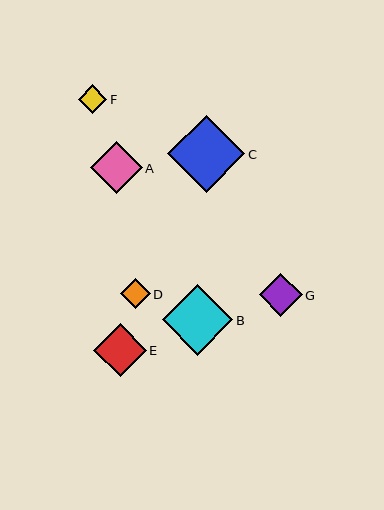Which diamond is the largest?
Diamond C is the largest with a size of approximately 77 pixels.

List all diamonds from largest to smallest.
From largest to smallest: C, B, E, A, G, D, F.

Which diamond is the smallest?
Diamond F is the smallest with a size of approximately 29 pixels.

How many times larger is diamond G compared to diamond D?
Diamond G is approximately 1.5 times the size of diamond D.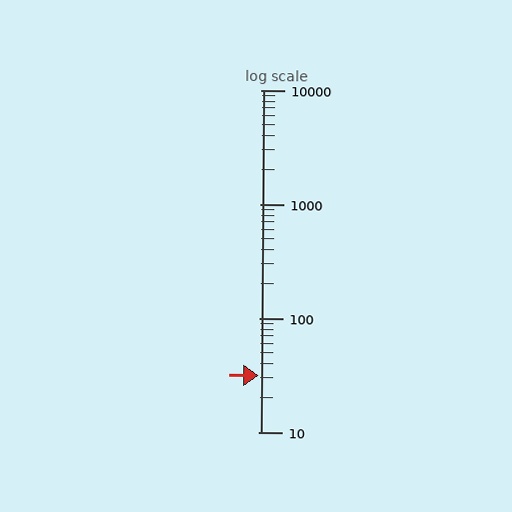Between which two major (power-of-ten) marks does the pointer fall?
The pointer is between 10 and 100.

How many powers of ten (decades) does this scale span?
The scale spans 3 decades, from 10 to 10000.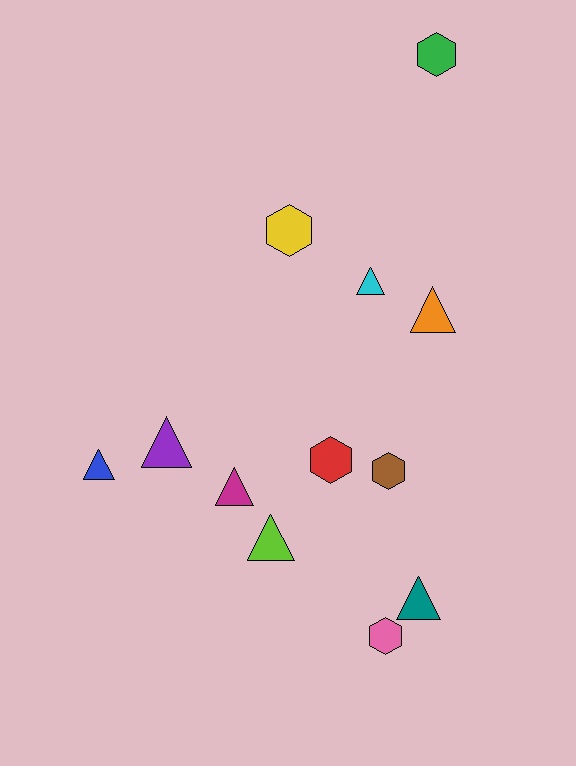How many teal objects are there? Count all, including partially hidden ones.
There is 1 teal object.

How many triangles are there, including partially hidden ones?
There are 7 triangles.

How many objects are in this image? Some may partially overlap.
There are 12 objects.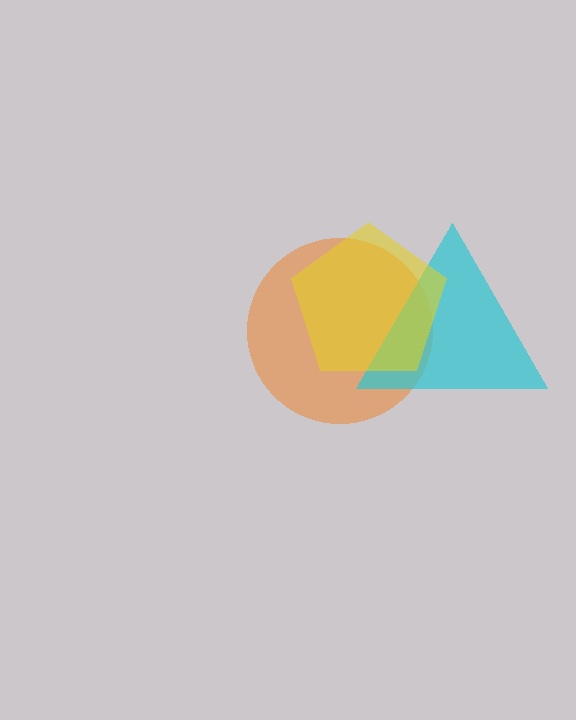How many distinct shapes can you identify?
There are 3 distinct shapes: an orange circle, a cyan triangle, a yellow pentagon.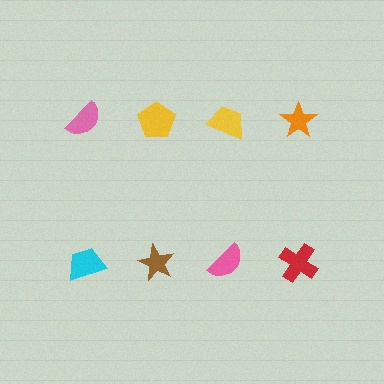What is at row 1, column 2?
A yellow pentagon.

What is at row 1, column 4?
An orange star.